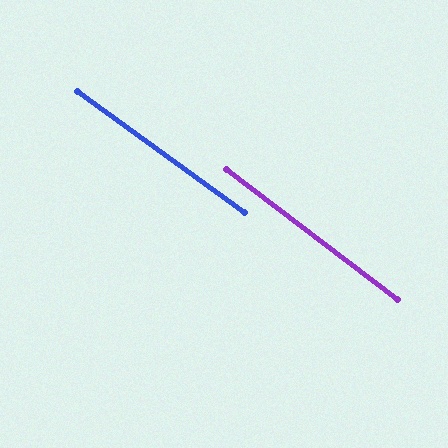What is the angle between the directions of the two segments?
Approximately 1 degree.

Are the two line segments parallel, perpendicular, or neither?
Parallel — their directions differ by only 1.3°.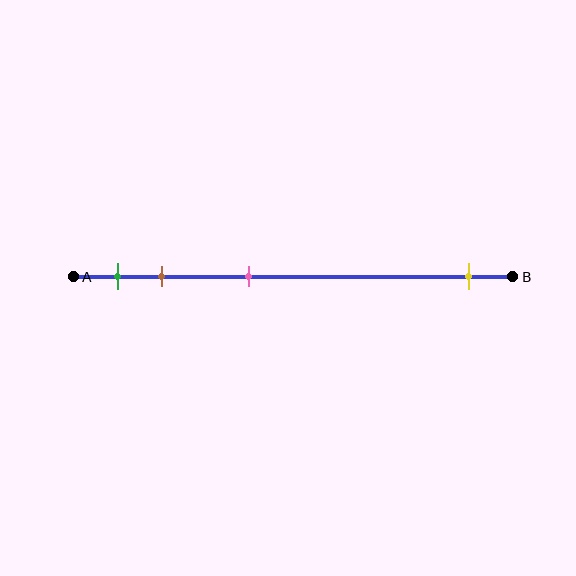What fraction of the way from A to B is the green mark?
The green mark is approximately 10% (0.1) of the way from A to B.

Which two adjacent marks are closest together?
The green and brown marks are the closest adjacent pair.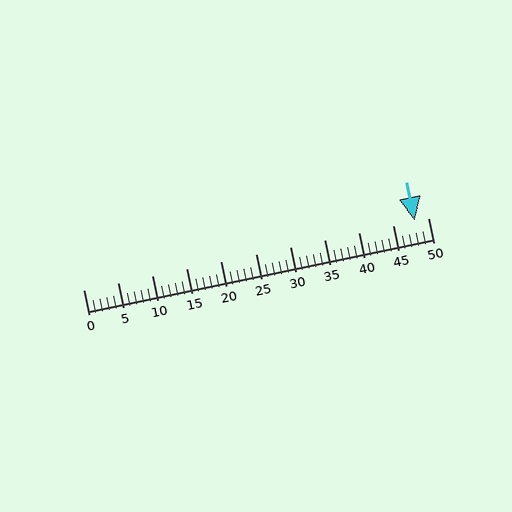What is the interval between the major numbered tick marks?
The major tick marks are spaced 5 units apart.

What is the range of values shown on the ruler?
The ruler shows values from 0 to 50.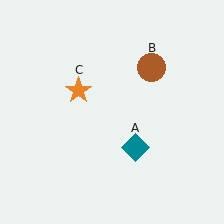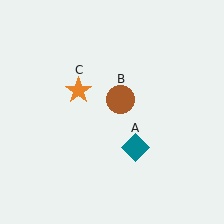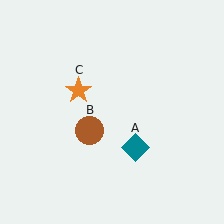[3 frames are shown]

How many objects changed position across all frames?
1 object changed position: brown circle (object B).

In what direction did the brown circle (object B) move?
The brown circle (object B) moved down and to the left.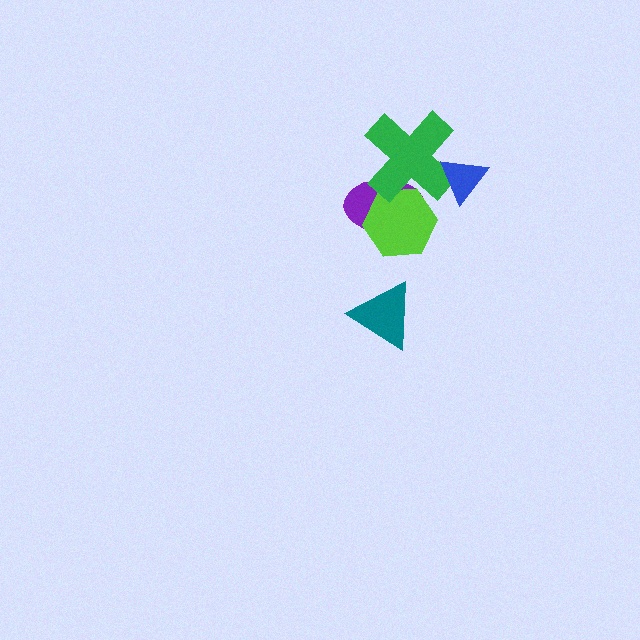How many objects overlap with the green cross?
3 objects overlap with the green cross.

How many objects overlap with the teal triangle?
0 objects overlap with the teal triangle.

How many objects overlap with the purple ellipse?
2 objects overlap with the purple ellipse.